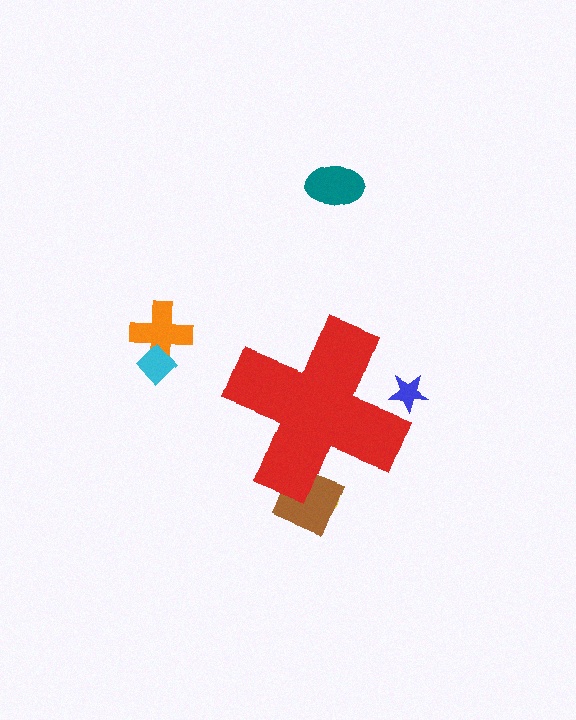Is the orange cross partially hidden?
No, the orange cross is fully visible.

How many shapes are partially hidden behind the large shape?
3 shapes are partially hidden.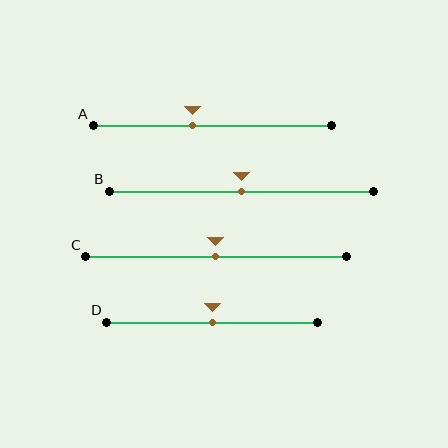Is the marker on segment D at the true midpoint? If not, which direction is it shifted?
Yes, the marker on segment D is at the true midpoint.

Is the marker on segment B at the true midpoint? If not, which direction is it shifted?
Yes, the marker on segment B is at the true midpoint.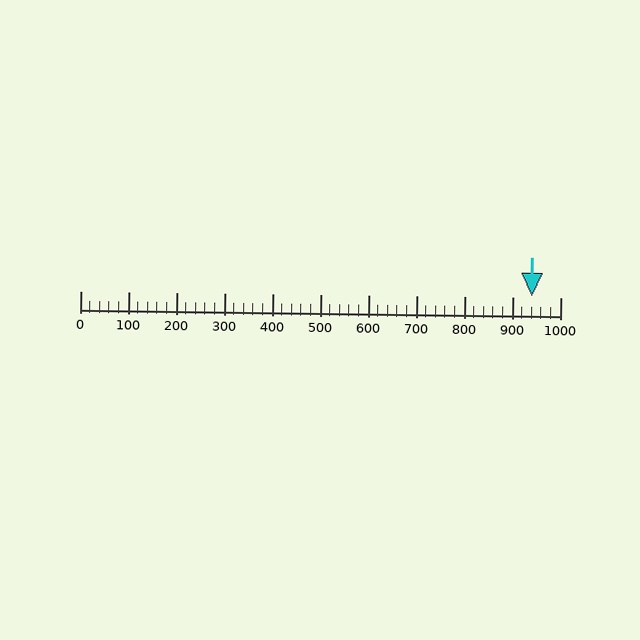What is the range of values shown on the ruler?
The ruler shows values from 0 to 1000.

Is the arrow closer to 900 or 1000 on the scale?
The arrow is closer to 900.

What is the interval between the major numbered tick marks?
The major tick marks are spaced 100 units apart.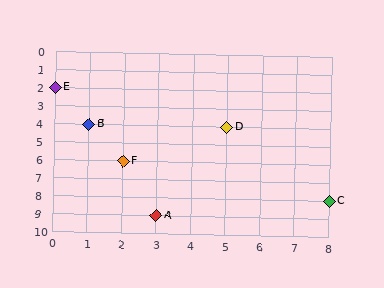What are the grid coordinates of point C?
Point C is at grid coordinates (8, 8).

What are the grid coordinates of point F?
Point F is at grid coordinates (2, 6).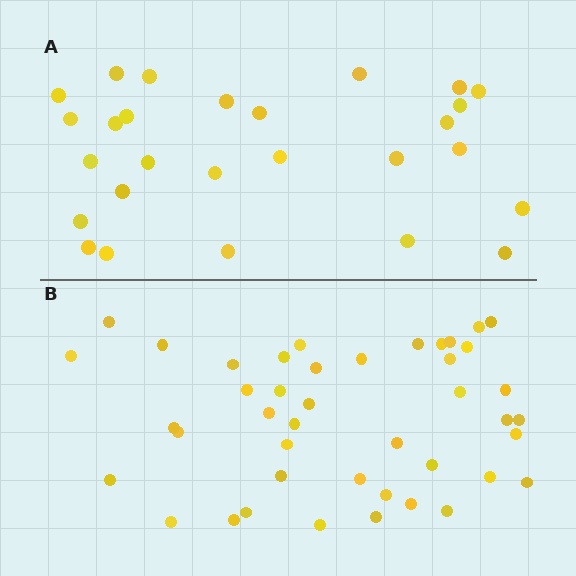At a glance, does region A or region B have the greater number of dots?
Region B (the bottom region) has more dots.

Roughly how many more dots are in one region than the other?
Region B has approximately 15 more dots than region A.